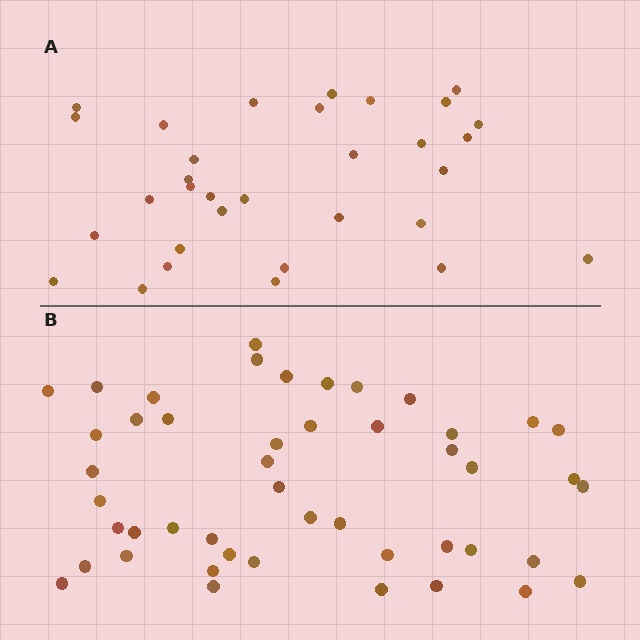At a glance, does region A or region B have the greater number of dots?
Region B (the bottom region) has more dots.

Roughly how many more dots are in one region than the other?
Region B has approximately 15 more dots than region A.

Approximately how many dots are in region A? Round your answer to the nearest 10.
About 30 dots. (The exact count is 32, which rounds to 30.)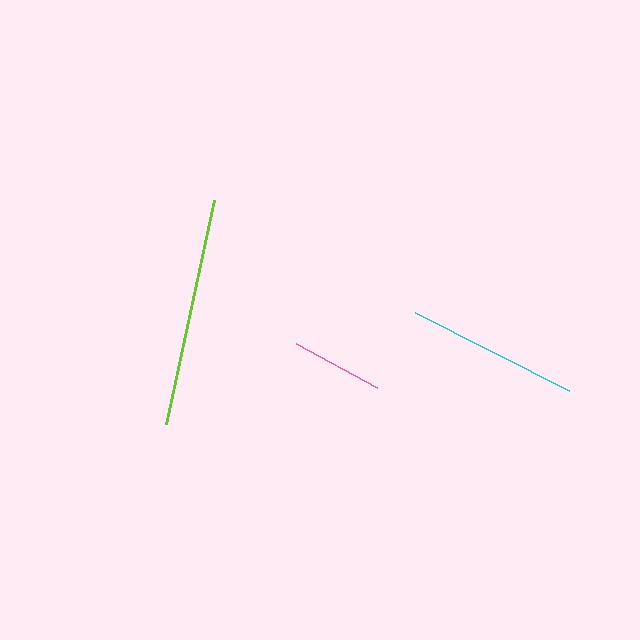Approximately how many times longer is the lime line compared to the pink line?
The lime line is approximately 2.5 times the length of the pink line.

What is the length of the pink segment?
The pink segment is approximately 92 pixels long.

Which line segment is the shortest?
The pink line is the shortest at approximately 92 pixels.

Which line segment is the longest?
The lime line is the longest at approximately 229 pixels.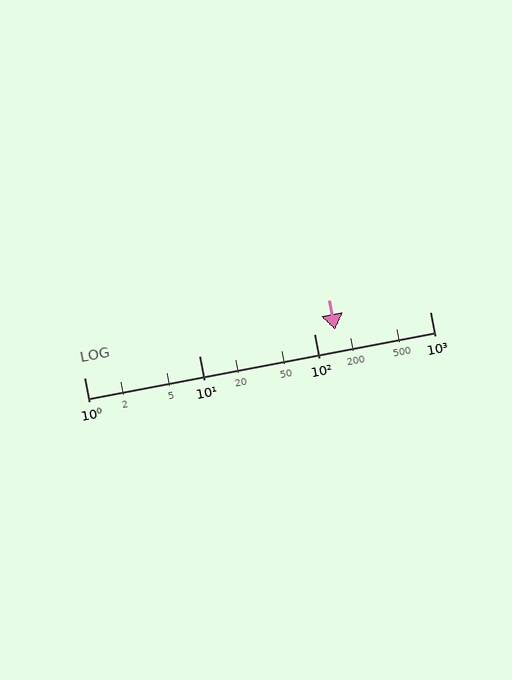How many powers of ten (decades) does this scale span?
The scale spans 3 decades, from 1 to 1000.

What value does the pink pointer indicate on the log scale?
The pointer indicates approximately 150.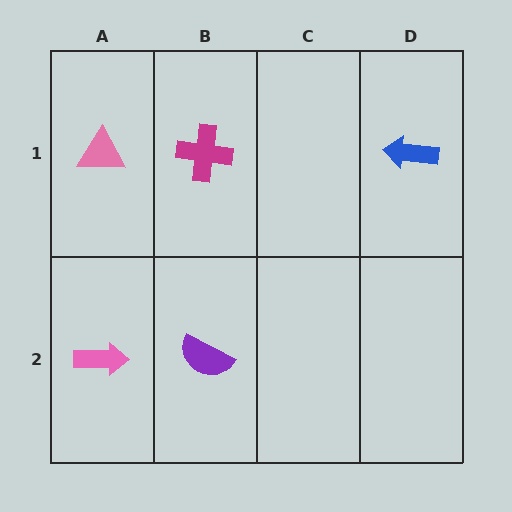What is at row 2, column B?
A purple semicircle.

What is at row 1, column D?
A blue arrow.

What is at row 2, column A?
A pink arrow.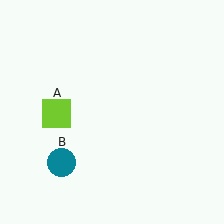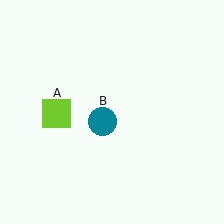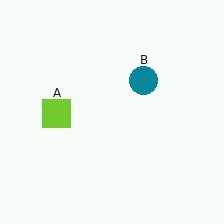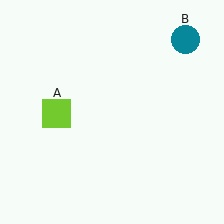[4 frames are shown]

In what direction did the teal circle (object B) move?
The teal circle (object B) moved up and to the right.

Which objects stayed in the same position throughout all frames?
Lime square (object A) remained stationary.